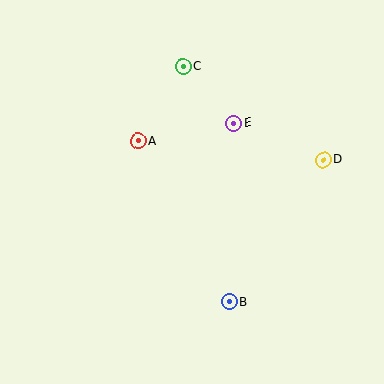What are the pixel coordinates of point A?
Point A is at (138, 141).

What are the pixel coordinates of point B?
Point B is at (229, 302).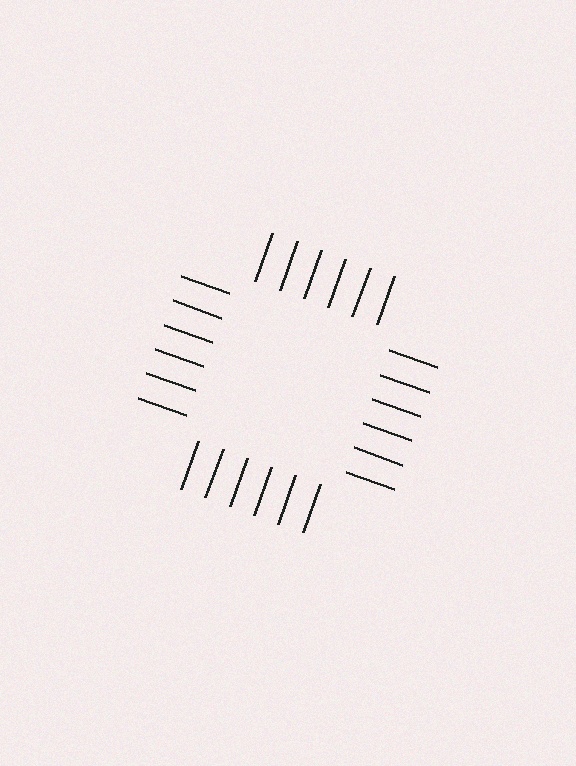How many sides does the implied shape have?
4 sides — the line-ends trace a square.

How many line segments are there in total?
24 — 6 along each of the 4 edges.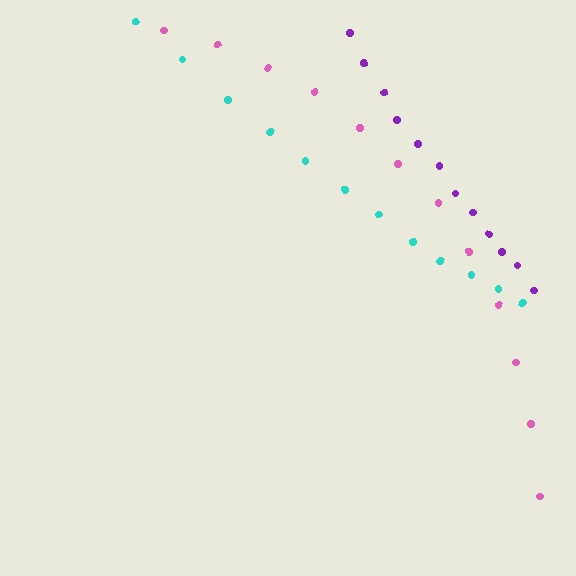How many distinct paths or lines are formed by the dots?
There are 3 distinct paths.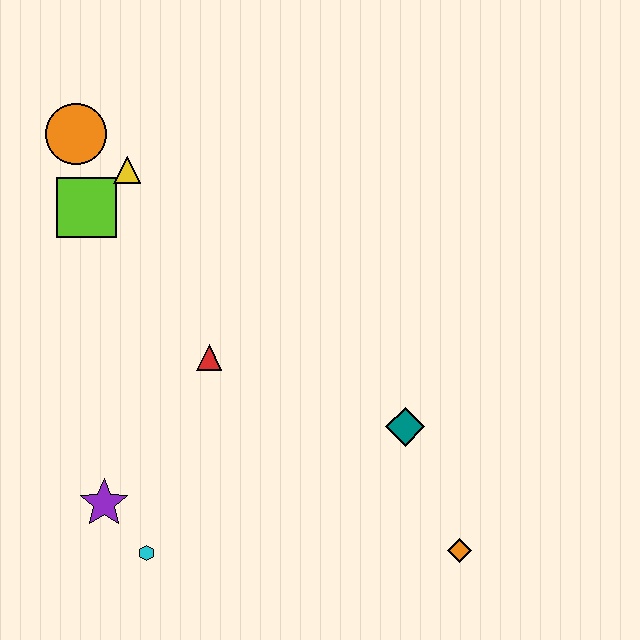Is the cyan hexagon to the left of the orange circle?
No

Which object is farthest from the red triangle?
The orange diamond is farthest from the red triangle.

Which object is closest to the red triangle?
The purple star is closest to the red triangle.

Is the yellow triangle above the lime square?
Yes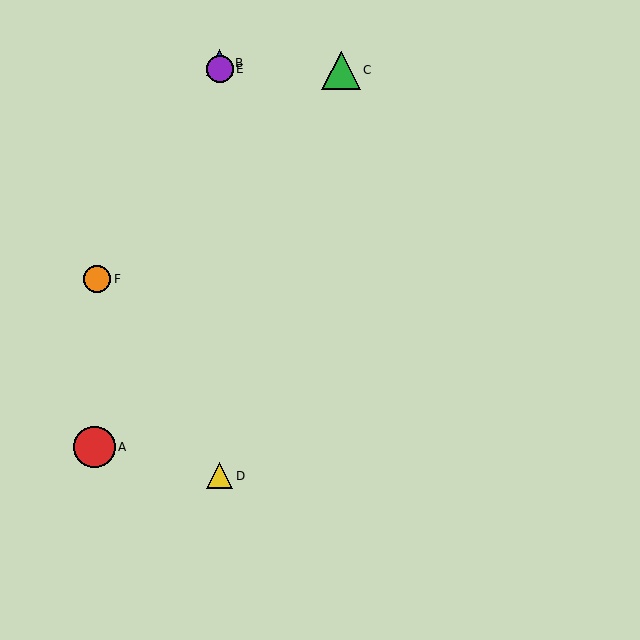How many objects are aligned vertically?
3 objects (B, D, E) are aligned vertically.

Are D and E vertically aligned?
Yes, both are at x≈220.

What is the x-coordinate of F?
Object F is at x≈97.